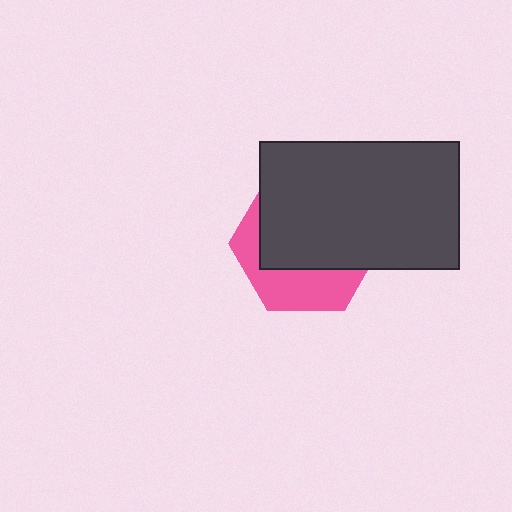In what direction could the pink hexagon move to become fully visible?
The pink hexagon could move down. That would shift it out from behind the dark gray rectangle entirely.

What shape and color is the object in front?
The object in front is a dark gray rectangle.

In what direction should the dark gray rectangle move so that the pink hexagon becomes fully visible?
The dark gray rectangle should move up. That is the shortest direction to clear the overlap and leave the pink hexagon fully visible.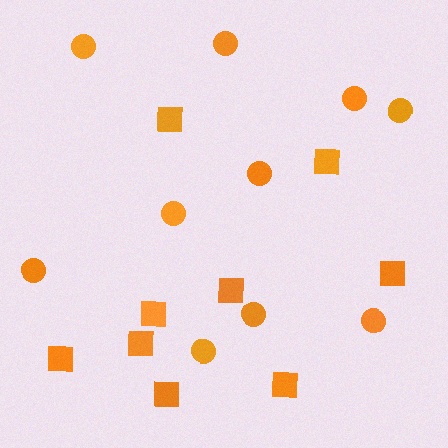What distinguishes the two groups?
There are 2 groups: one group of squares (9) and one group of circles (10).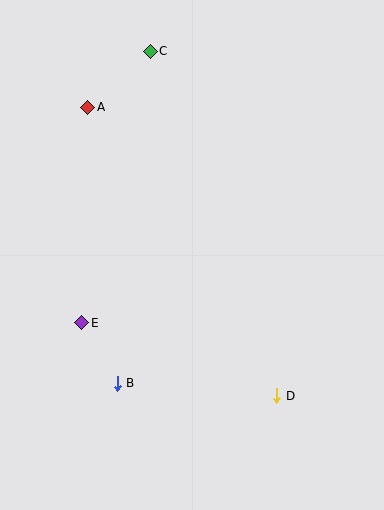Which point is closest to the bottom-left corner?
Point B is closest to the bottom-left corner.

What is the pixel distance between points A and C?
The distance between A and C is 84 pixels.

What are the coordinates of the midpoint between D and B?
The midpoint between D and B is at (197, 389).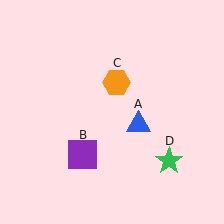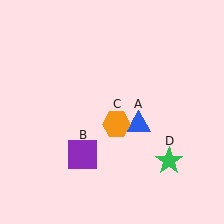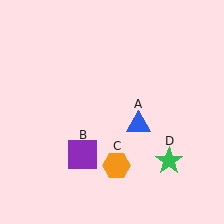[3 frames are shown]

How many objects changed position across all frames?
1 object changed position: orange hexagon (object C).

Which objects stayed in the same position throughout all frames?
Blue triangle (object A) and purple square (object B) and green star (object D) remained stationary.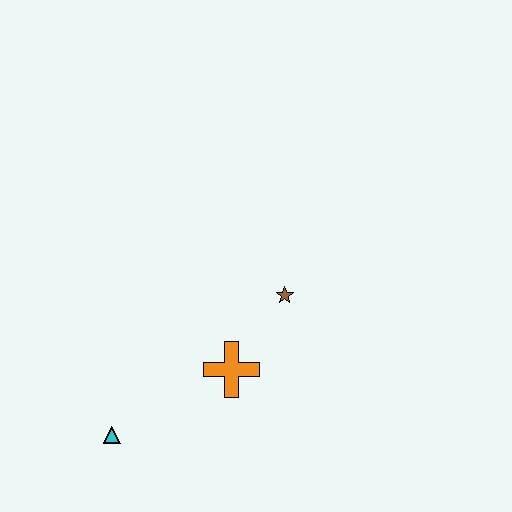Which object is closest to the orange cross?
The brown star is closest to the orange cross.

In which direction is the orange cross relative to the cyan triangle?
The orange cross is to the right of the cyan triangle.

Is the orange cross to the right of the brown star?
No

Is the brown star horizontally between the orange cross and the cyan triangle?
No